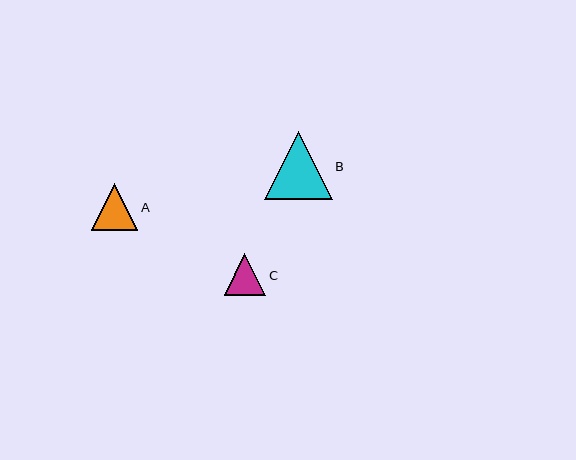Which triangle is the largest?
Triangle B is the largest with a size of approximately 68 pixels.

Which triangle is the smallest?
Triangle C is the smallest with a size of approximately 41 pixels.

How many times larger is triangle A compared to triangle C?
Triangle A is approximately 1.1 times the size of triangle C.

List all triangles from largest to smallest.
From largest to smallest: B, A, C.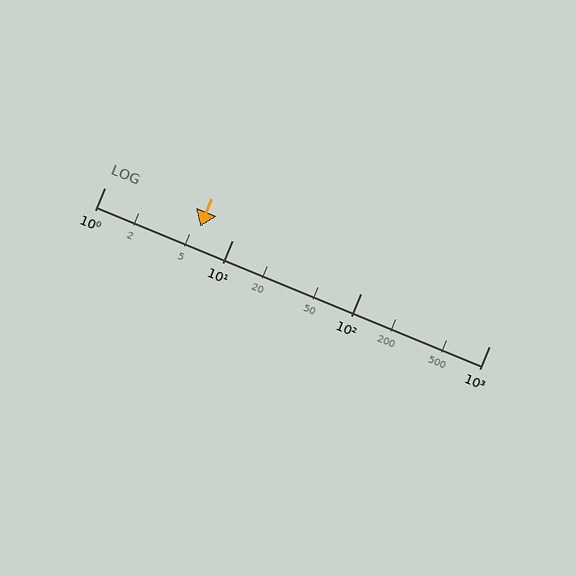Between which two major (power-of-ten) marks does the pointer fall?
The pointer is between 1 and 10.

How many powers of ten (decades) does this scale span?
The scale spans 3 decades, from 1 to 1000.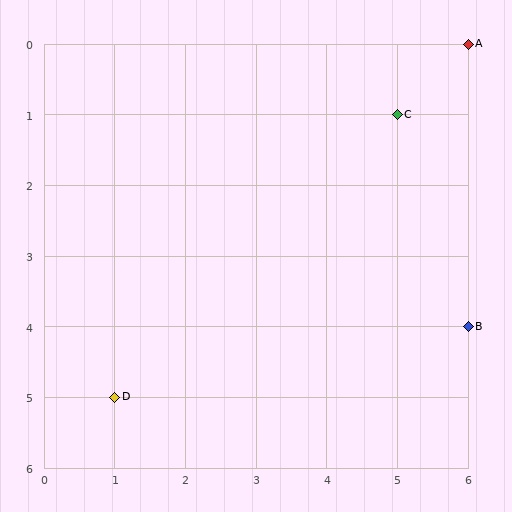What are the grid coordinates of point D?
Point D is at grid coordinates (1, 5).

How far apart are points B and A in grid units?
Points B and A are 4 rows apart.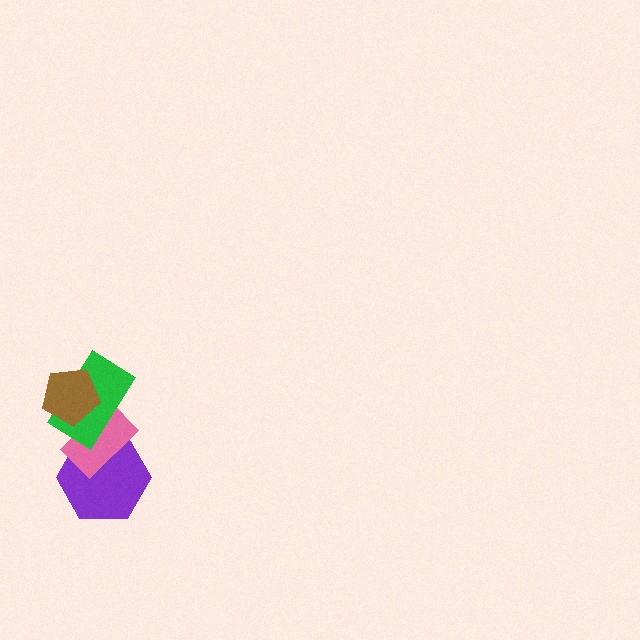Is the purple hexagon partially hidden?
Yes, it is partially covered by another shape.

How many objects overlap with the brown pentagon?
2 objects overlap with the brown pentagon.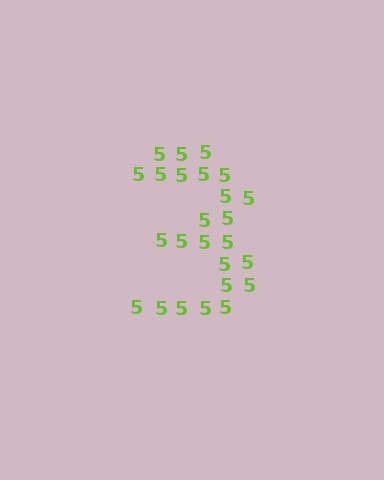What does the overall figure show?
The overall figure shows the digit 3.